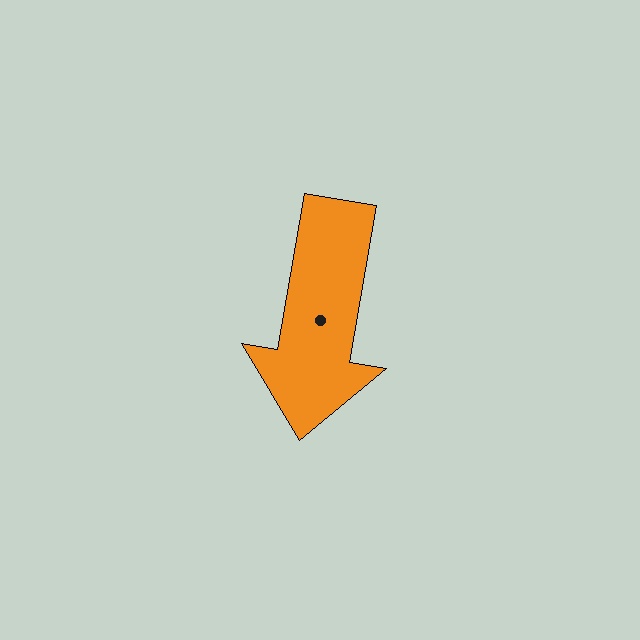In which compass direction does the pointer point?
South.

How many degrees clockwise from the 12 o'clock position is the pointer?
Approximately 190 degrees.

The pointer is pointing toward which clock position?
Roughly 6 o'clock.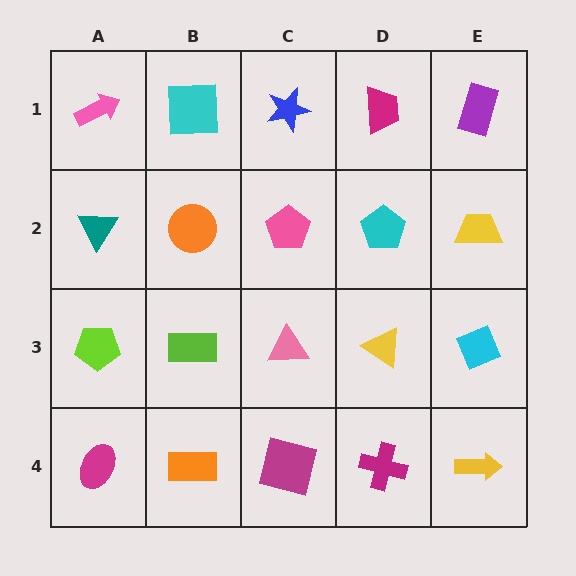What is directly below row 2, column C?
A pink triangle.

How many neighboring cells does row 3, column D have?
4.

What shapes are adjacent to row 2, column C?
A blue star (row 1, column C), a pink triangle (row 3, column C), an orange circle (row 2, column B), a cyan pentagon (row 2, column D).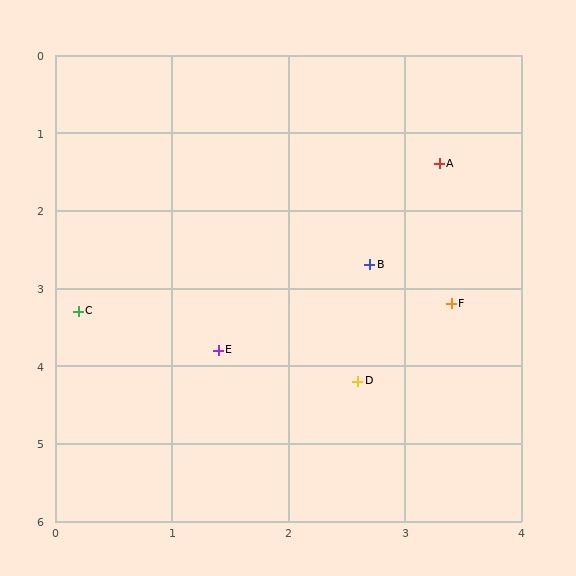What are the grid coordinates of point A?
Point A is at approximately (3.3, 1.4).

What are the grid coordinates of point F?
Point F is at approximately (3.4, 3.2).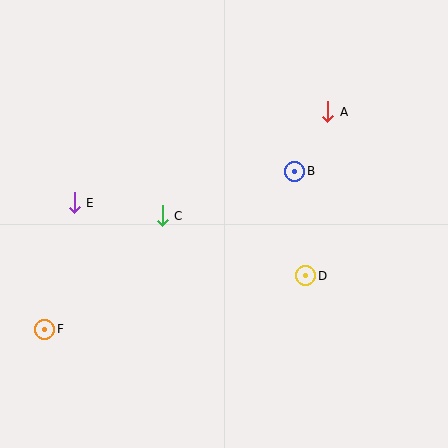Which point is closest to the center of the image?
Point C at (162, 216) is closest to the center.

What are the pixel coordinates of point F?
Point F is at (45, 330).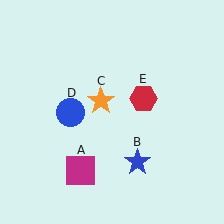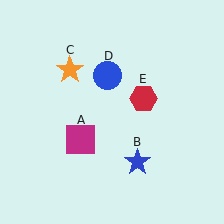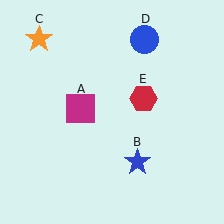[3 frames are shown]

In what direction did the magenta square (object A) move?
The magenta square (object A) moved up.